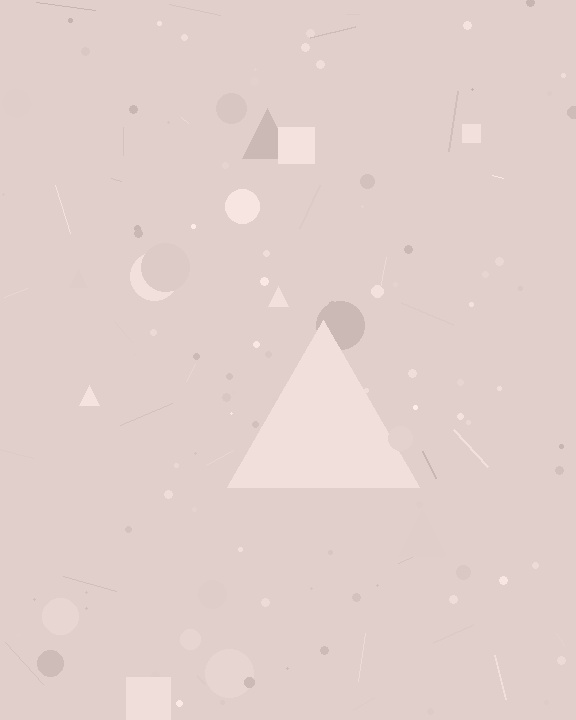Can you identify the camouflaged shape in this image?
The camouflaged shape is a triangle.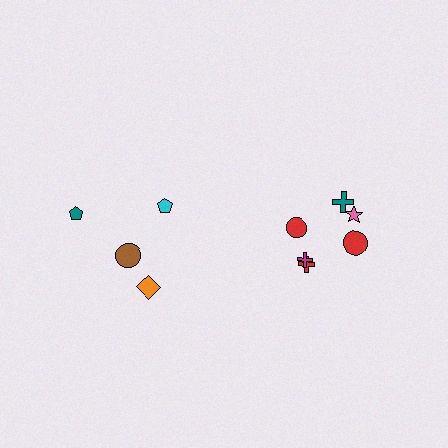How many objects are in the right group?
There are 6 objects.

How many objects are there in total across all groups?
There are 10 objects.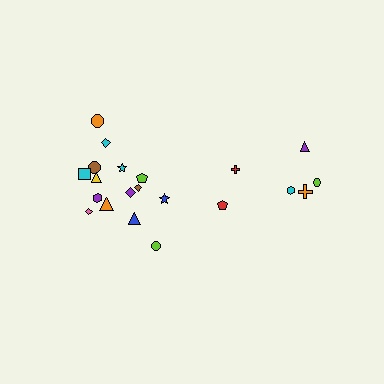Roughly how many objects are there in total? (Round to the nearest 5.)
Roughly 20 objects in total.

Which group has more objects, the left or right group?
The left group.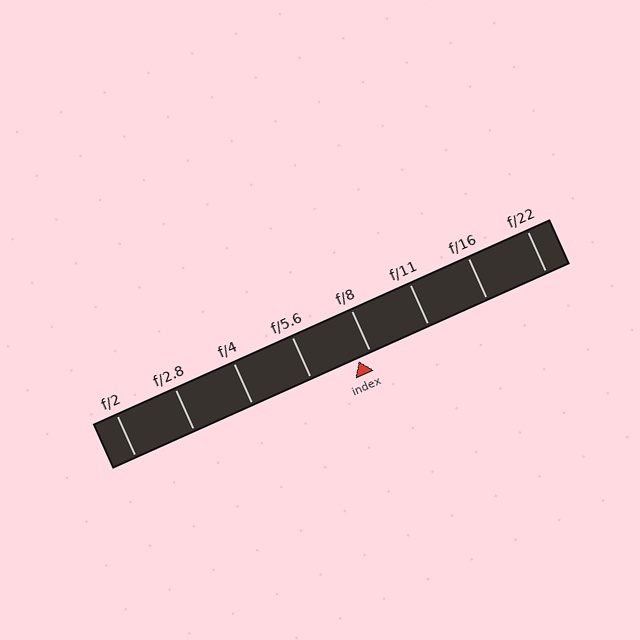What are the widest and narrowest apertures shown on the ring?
The widest aperture shown is f/2 and the narrowest is f/22.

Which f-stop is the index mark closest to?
The index mark is closest to f/8.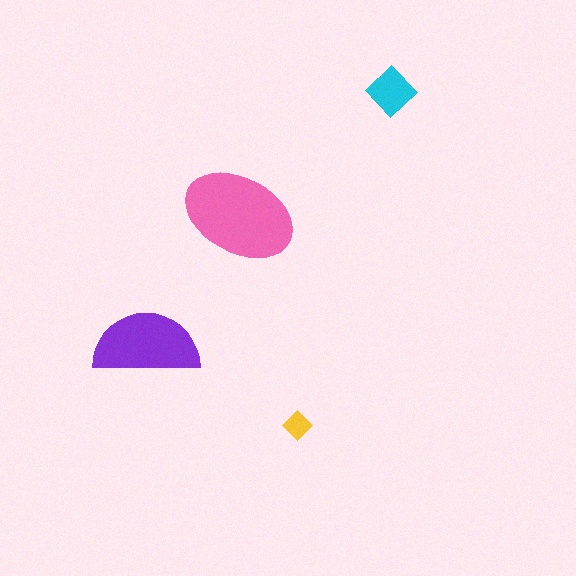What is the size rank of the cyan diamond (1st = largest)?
3rd.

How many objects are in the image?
There are 4 objects in the image.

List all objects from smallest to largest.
The yellow diamond, the cyan diamond, the purple semicircle, the pink ellipse.